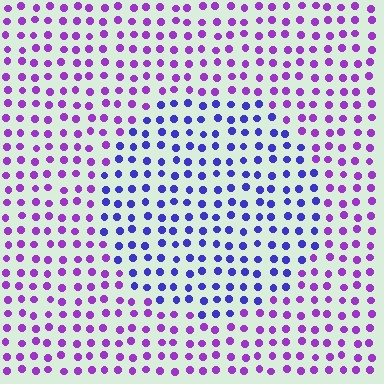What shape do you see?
I see a circle.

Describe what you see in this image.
The image is filled with small purple elements in a uniform arrangement. A circle-shaped region is visible where the elements are tinted to a slightly different hue, forming a subtle color boundary.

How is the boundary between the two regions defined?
The boundary is defined purely by a slight shift in hue (about 40 degrees). Spacing, size, and orientation are identical on both sides.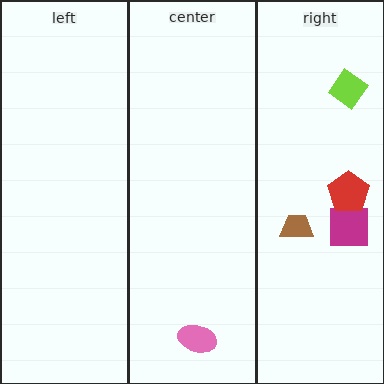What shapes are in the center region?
The pink ellipse.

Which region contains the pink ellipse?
The center region.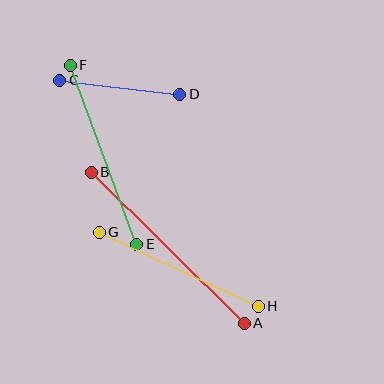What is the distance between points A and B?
The distance is approximately 215 pixels.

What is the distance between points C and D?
The distance is approximately 121 pixels.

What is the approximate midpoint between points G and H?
The midpoint is at approximately (179, 269) pixels.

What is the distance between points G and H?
The distance is approximately 175 pixels.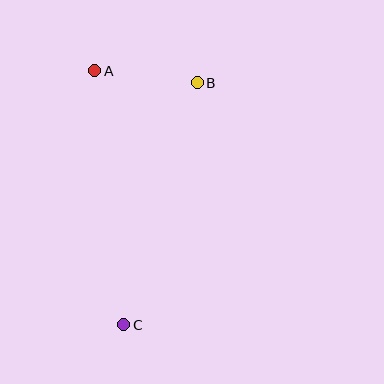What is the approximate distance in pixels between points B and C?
The distance between B and C is approximately 253 pixels.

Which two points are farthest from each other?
Points A and C are farthest from each other.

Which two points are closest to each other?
Points A and B are closest to each other.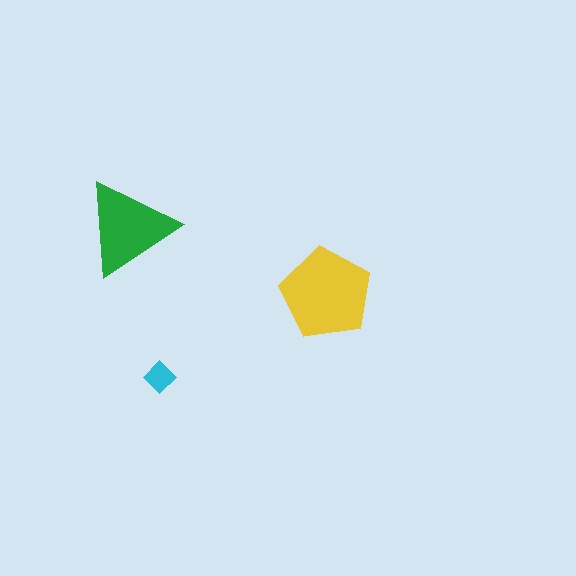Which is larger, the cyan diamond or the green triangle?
The green triangle.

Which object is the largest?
The yellow pentagon.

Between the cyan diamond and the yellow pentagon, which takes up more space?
The yellow pentagon.